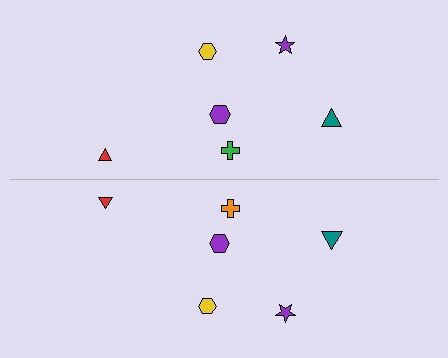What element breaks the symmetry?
The orange cross on the bottom side breaks the symmetry — its mirror counterpart is green.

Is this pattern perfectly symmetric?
No, the pattern is not perfectly symmetric. The orange cross on the bottom side breaks the symmetry — its mirror counterpart is green.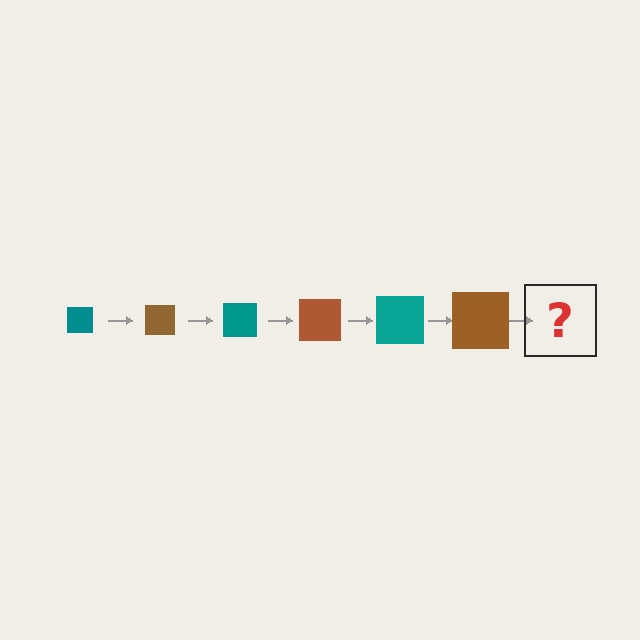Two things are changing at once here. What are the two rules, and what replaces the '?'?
The two rules are that the square grows larger each step and the color cycles through teal and brown. The '?' should be a teal square, larger than the previous one.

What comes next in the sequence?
The next element should be a teal square, larger than the previous one.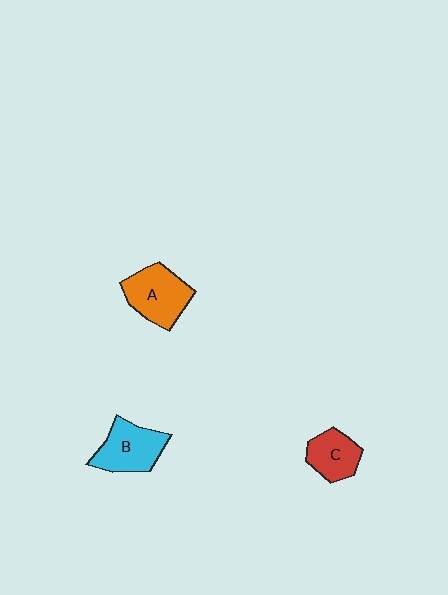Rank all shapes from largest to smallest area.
From largest to smallest: A (orange), B (cyan), C (red).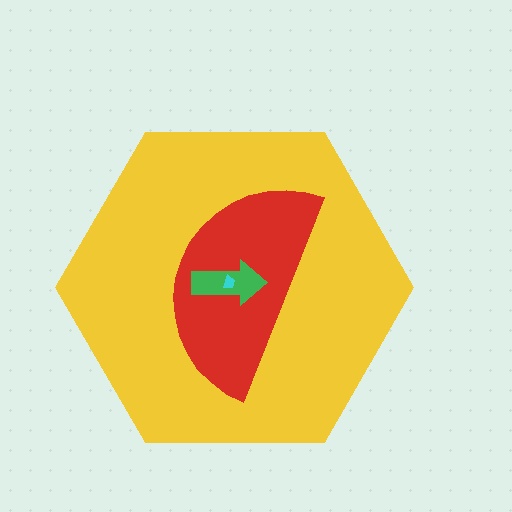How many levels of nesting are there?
4.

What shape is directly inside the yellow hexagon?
The red semicircle.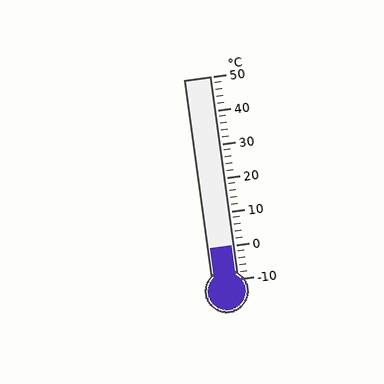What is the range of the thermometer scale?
The thermometer scale ranges from -10°C to 50°C.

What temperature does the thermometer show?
The thermometer shows approximately 0°C.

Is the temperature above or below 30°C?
The temperature is below 30°C.